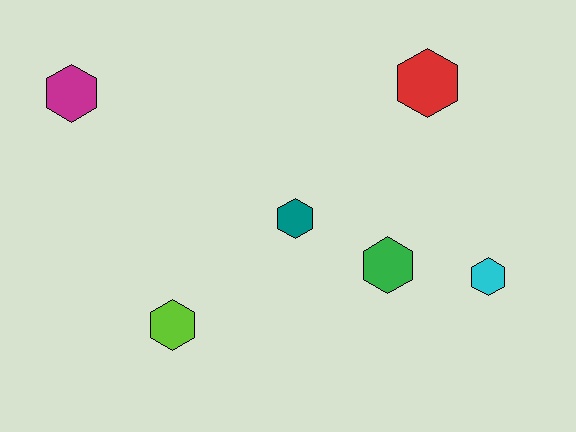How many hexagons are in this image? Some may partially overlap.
There are 6 hexagons.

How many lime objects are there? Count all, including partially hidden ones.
There is 1 lime object.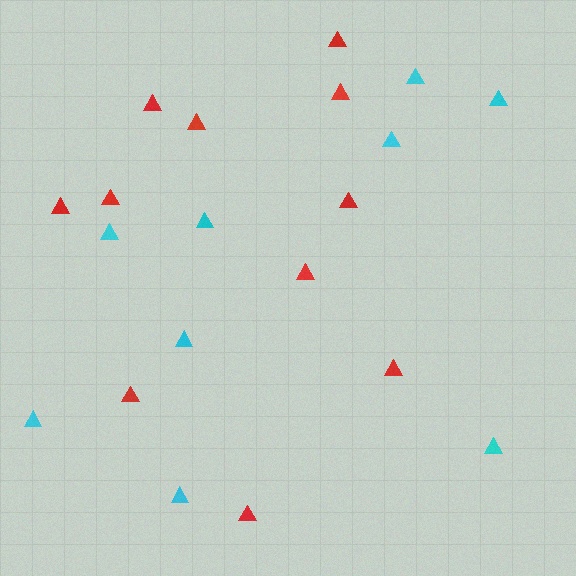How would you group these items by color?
There are 2 groups: one group of red triangles (11) and one group of cyan triangles (9).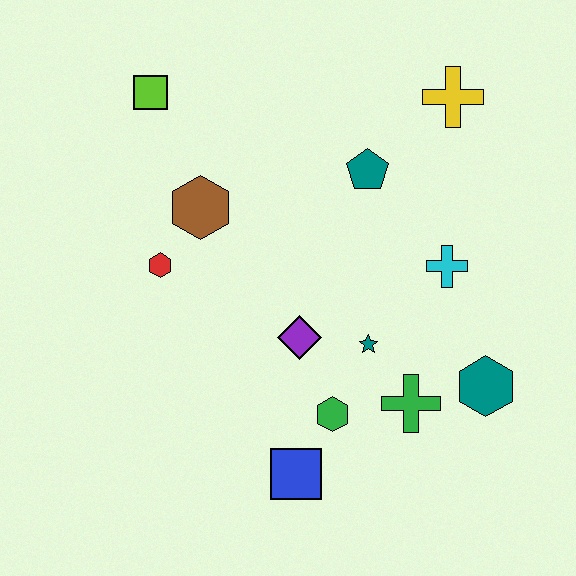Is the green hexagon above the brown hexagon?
No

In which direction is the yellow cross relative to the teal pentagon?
The yellow cross is to the right of the teal pentagon.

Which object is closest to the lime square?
The brown hexagon is closest to the lime square.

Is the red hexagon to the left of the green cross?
Yes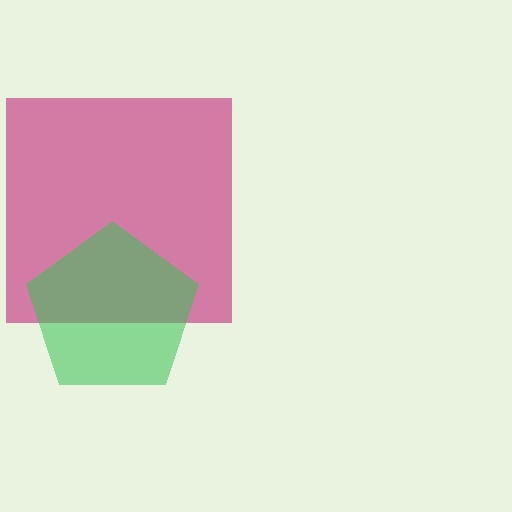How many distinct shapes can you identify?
There are 2 distinct shapes: a magenta square, a green pentagon.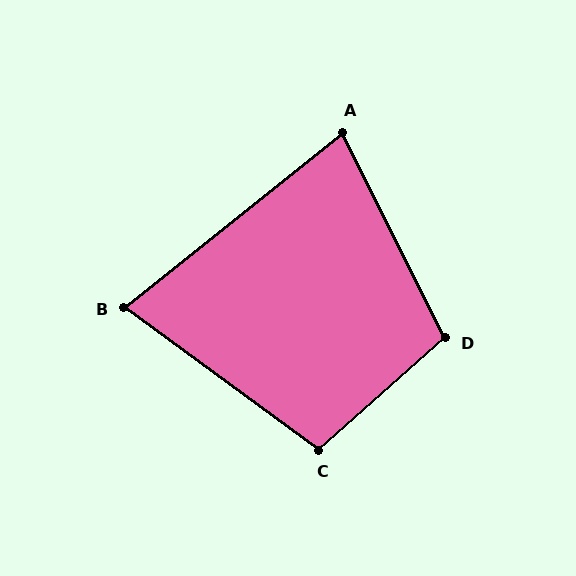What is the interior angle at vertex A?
Approximately 78 degrees (acute).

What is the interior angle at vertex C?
Approximately 102 degrees (obtuse).